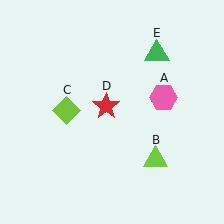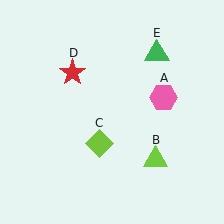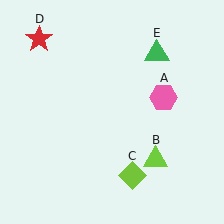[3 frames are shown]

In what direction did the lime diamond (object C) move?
The lime diamond (object C) moved down and to the right.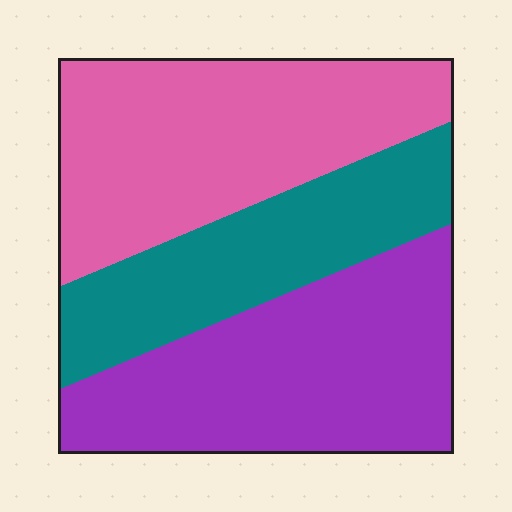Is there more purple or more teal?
Purple.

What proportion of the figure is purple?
Purple covers 37% of the figure.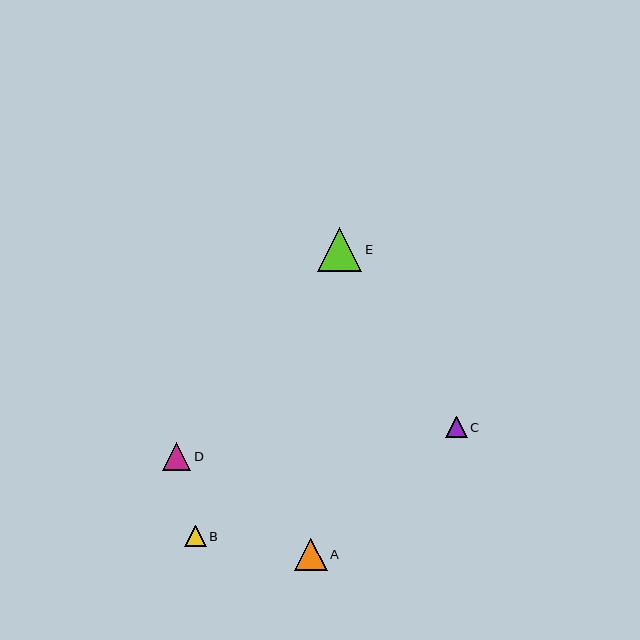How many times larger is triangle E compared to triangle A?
Triangle E is approximately 1.4 times the size of triangle A.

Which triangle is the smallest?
Triangle B is the smallest with a size of approximately 21 pixels.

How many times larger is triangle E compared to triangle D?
Triangle E is approximately 1.6 times the size of triangle D.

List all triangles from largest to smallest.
From largest to smallest: E, A, D, C, B.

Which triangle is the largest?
Triangle E is the largest with a size of approximately 45 pixels.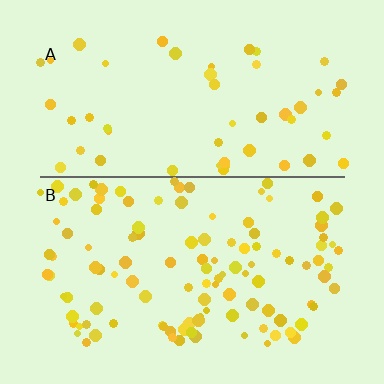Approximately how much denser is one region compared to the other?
Approximately 2.2× — region B over region A.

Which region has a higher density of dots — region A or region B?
B (the bottom).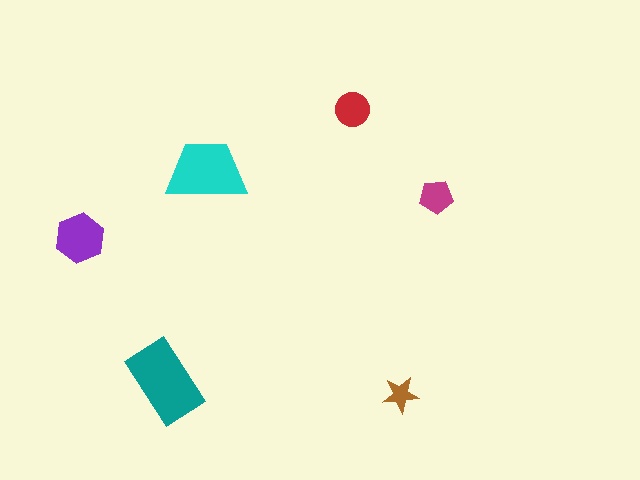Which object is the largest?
The teal rectangle.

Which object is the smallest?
The brown star.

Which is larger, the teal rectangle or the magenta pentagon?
The teal rectangle.